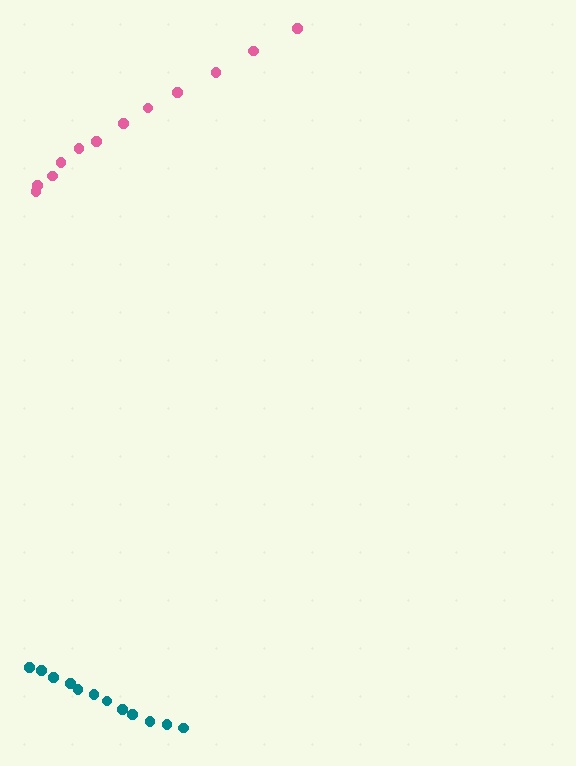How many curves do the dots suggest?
There are 2 distinct paths.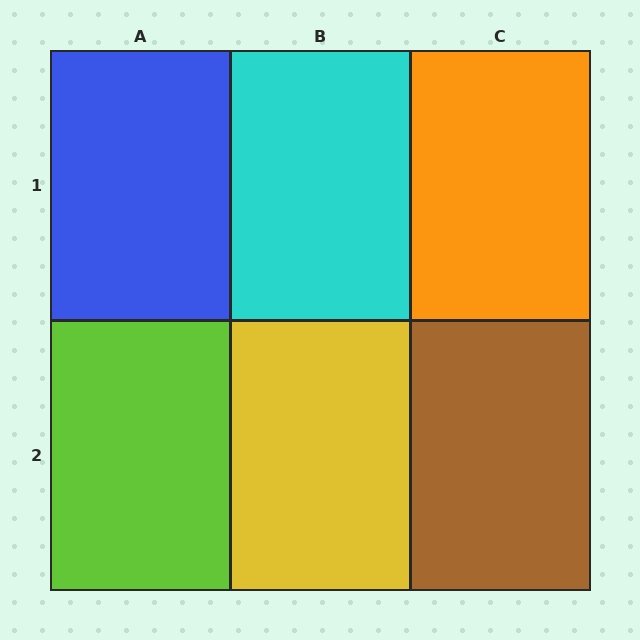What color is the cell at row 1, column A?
Blue.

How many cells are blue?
1 cell is blue.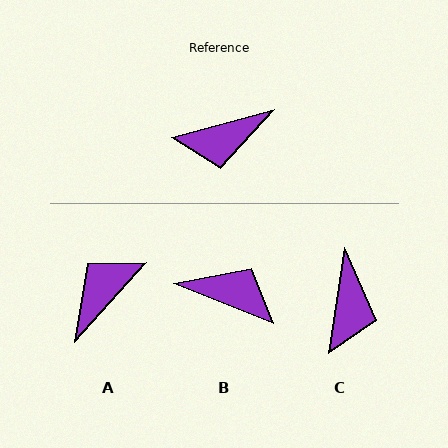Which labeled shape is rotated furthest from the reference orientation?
A, about 147 degrees away.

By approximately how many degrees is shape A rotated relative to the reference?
Approximately 147 degrees clockwise.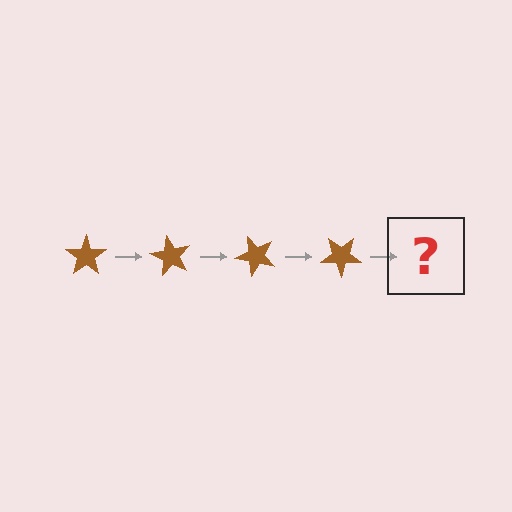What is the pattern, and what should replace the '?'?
The pattern is that the star rotates 60 degrees each step. The '?' should be a brown star rotated 240 degrees.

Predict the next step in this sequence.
The next step is a brown star rotated 240 degrees.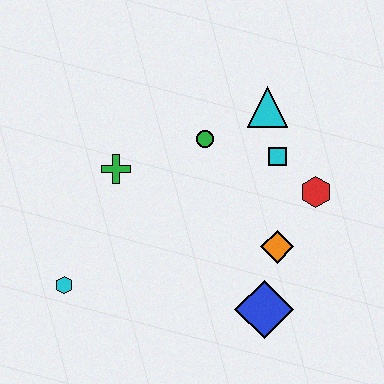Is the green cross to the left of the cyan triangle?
Yes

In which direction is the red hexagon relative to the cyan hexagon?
The red hexagon is to the right of the cyan hexagon.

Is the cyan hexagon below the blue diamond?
No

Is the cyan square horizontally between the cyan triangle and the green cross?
No